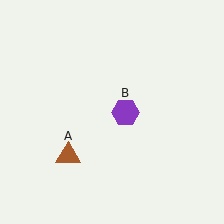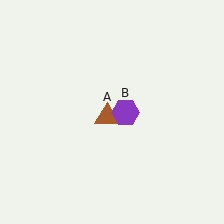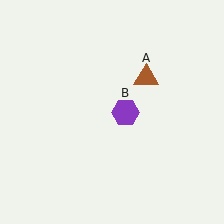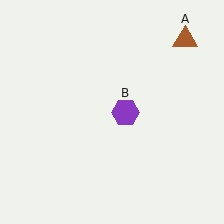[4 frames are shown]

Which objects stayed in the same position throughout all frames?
Purple hexagon (object B) remained stationary.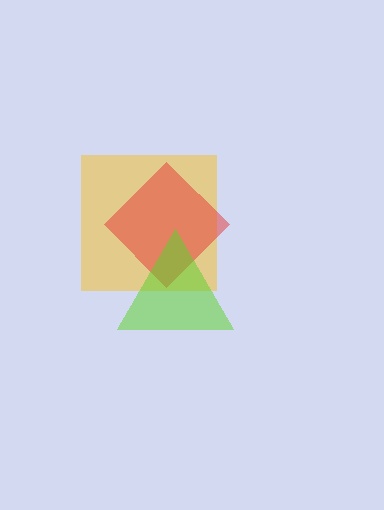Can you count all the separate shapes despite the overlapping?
Yes, there are 3 separate shapes.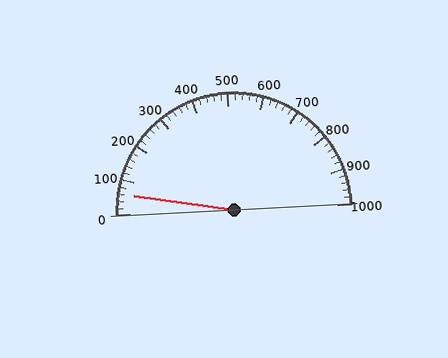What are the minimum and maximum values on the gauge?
The gauge ranges from 0 to 1000.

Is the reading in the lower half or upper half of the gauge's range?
The reading is in the lower half of the range (0 to 1000).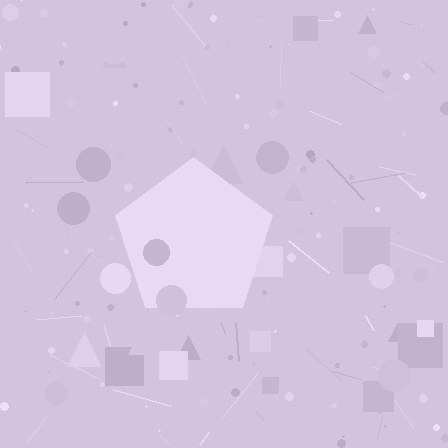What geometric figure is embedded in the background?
A pentagon is embedded in the background.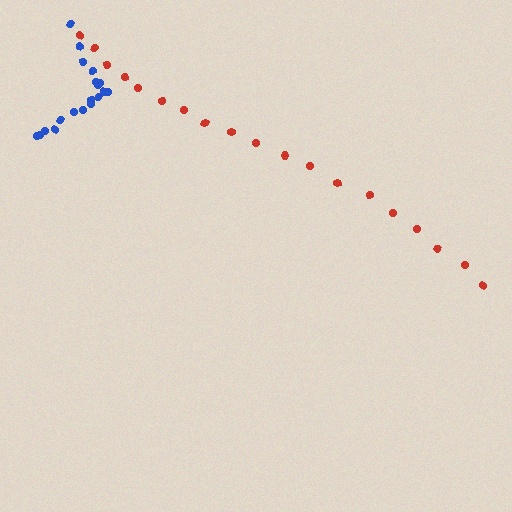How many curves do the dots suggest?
There are 2 distinct paths.